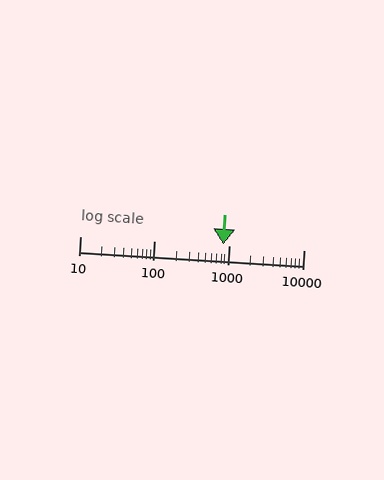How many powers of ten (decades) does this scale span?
The scale spans 3 decades, from 10 to 10000.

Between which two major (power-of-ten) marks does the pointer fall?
The pointer is between 100 and 1000.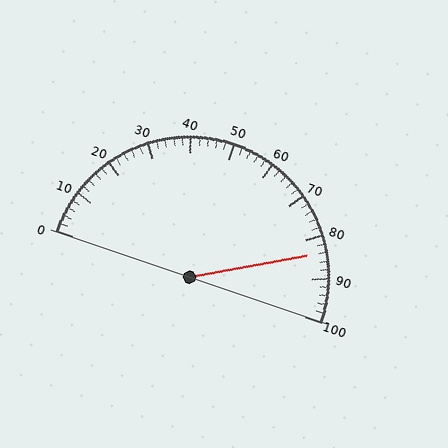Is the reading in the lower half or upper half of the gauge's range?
The reading is in the upper half of the range (0 to 100).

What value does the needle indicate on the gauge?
The needle indicates approximately 84.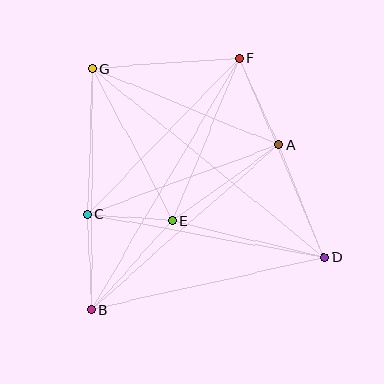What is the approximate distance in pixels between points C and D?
The distance between C and D is approximately 241 pixels.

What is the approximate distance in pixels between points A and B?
The distance between A and B is approximately 249 pixels.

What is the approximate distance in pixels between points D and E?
The distance between D and E is approximately 156 pixels.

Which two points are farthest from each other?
Points D and G are farthest from each other.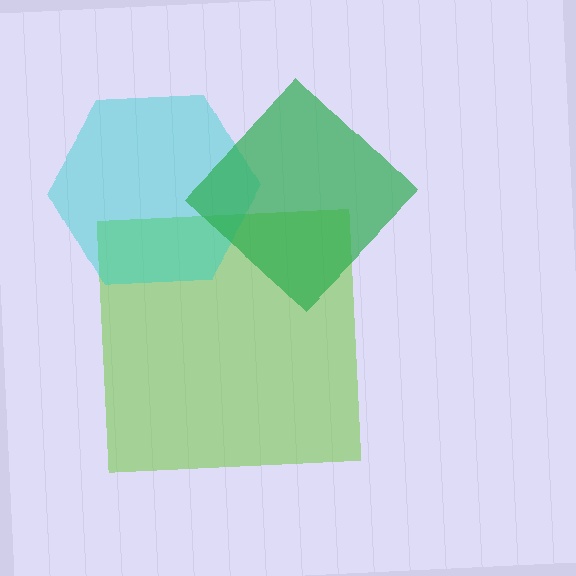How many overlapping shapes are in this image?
There are 3 overlapping shapes in the image.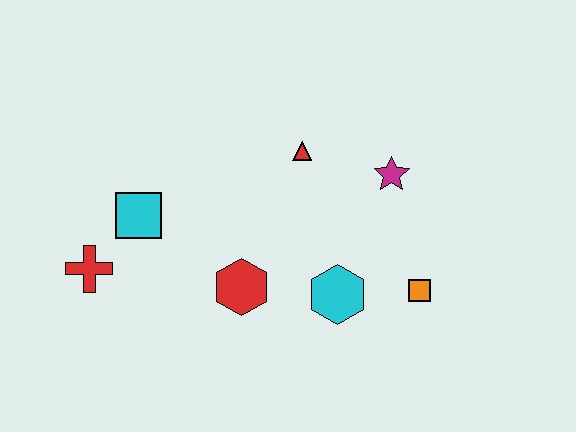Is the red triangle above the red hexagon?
Yes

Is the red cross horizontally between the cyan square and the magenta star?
No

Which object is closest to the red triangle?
The magenta star is closest to the red triangle.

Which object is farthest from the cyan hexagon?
The red cross is farthest from the cyan hexagon.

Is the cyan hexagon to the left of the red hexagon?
No